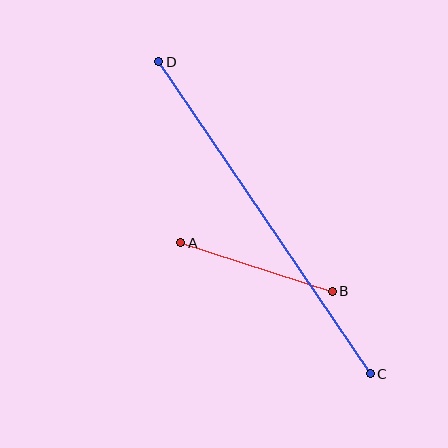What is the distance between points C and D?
The distance is approximately 377 pixels.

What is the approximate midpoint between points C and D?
The midpoint is at approximately (264, 218) pixels.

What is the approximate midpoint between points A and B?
The midpoint is at approximately (257, 267) pixels.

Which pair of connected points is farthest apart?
Points C and D are farthest apart.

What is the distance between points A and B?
The distance is approximately 159 pixels.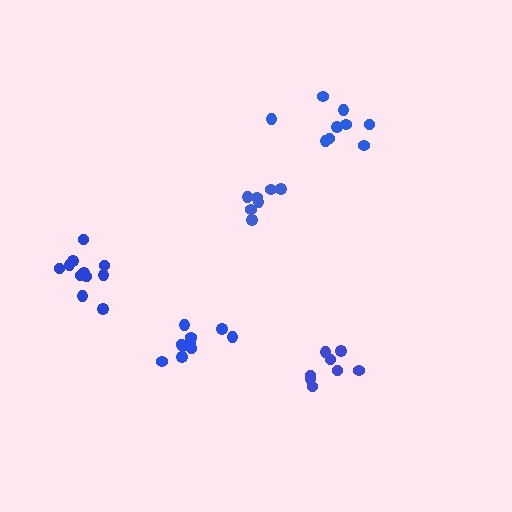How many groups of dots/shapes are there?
There are 5 groups.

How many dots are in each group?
Group 1: 7 dots, Group 2: 9 dots, Group 3: 10 dots, Group 4: 8 dots, Group 5: 11 dots (45 total).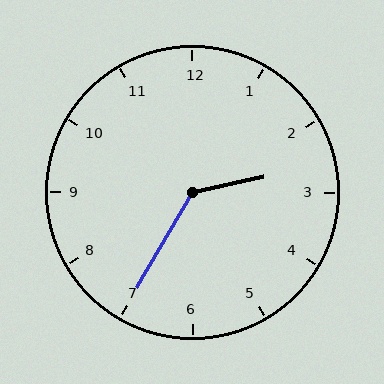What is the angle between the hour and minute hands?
Approximately 132 degrees.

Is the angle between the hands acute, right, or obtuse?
It is obtuse.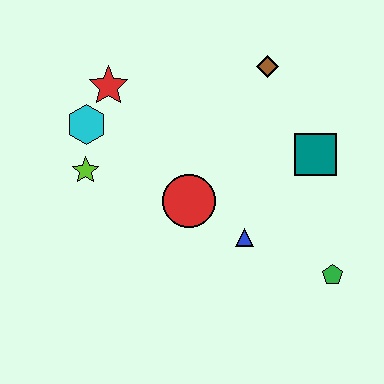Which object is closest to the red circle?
The blue triangle is closest to the red circle.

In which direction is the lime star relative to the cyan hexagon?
The lime star is below the cyan hexagon.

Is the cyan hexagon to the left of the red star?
Yes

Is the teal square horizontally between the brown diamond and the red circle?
No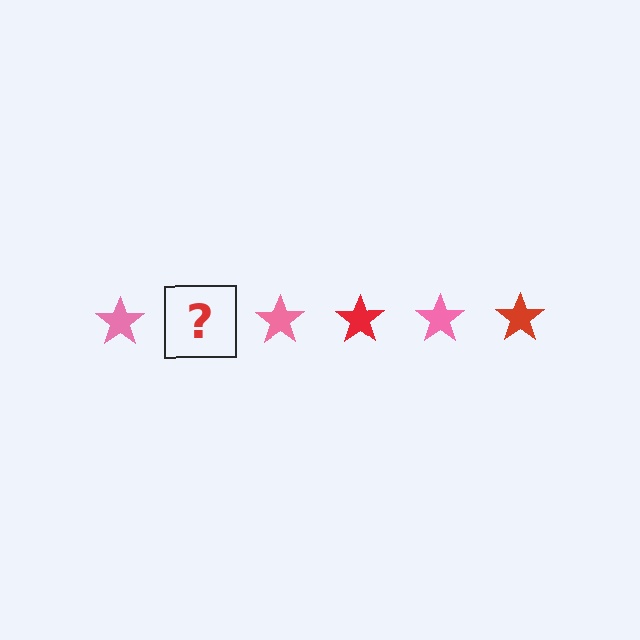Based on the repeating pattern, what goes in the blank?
The blank should be a red star.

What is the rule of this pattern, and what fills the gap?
The rule is that the pattern cycles through pink, red stars. The gap should be filled with a red star.